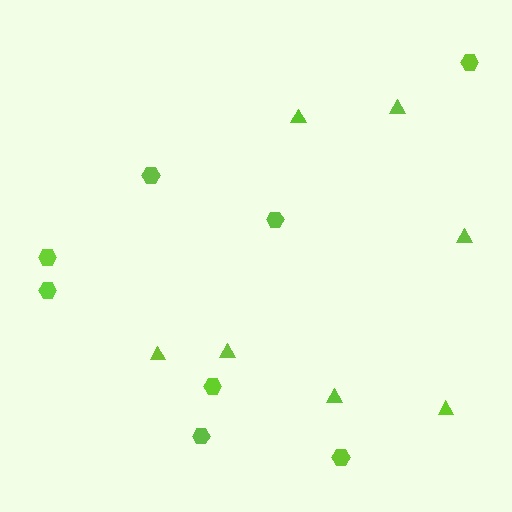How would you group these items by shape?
There are 2 groups: one group of triangles (7) and one group of hexagons (8).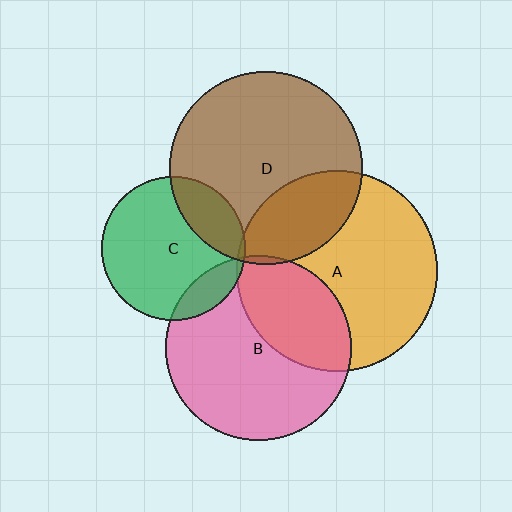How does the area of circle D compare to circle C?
Approximately 1.8 times.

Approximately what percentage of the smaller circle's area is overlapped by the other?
Approximately 5%.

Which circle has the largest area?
Circle A (orange).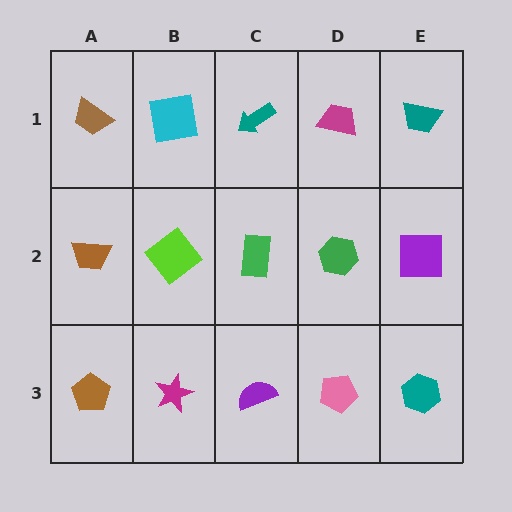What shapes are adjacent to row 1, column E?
A purple square (row 2, column E), a magenta trapezoid (row 1, column D).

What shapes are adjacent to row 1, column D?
A green hexagon (row 2, column D), a teal arrow (row 1, column C), a teal trapezoid (row 1, column E).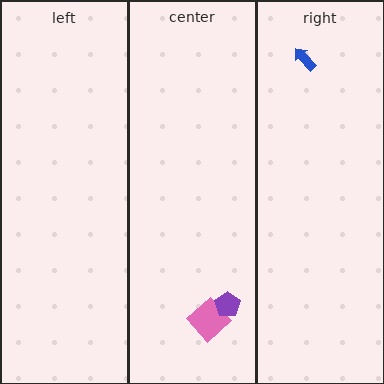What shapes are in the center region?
The pink diamond, the purple pentagon.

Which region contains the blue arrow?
The right region.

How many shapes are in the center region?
2.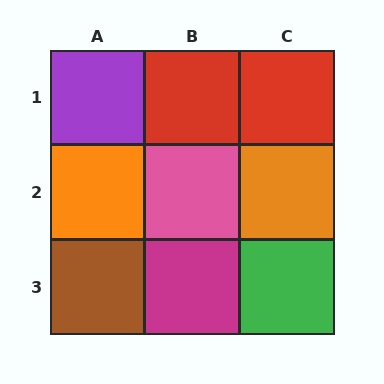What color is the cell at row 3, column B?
Magenta.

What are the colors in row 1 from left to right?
Purple, red, red.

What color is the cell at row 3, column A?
Brown.